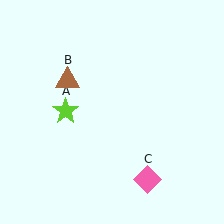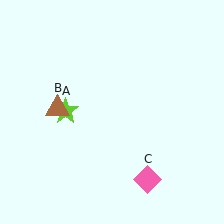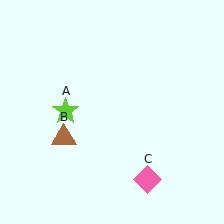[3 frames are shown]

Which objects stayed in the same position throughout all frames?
Lime star (object A) and pink diamond (object C) remained stationary.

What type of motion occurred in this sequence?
The brown triangle (object B) rotated counterclockwise around the center of the scene.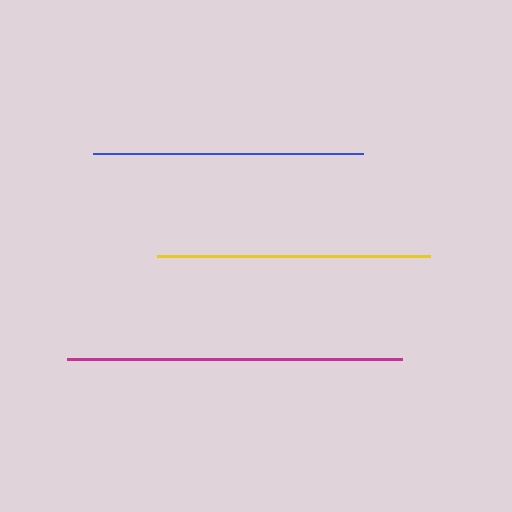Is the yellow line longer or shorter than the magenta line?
The magenta line is longer than the yellow line.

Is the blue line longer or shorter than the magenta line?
The magenta line is longer than the blue line.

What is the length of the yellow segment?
The yellow segment is approximately 272 pixels long.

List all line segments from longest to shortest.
From longest to shortest: magenta, yellow, blue.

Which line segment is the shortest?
The blue line is the shortest at approximately 270 pixels.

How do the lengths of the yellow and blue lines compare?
The yellow and blue lines are approximately the same length.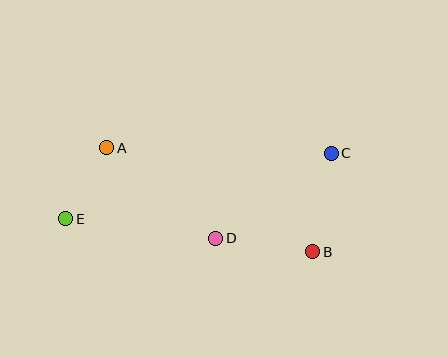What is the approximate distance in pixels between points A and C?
The distance between A and C is approximately 225 pixels.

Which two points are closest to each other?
Points A and E are closest to each other.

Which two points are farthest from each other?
Points C and E are farthest from each other.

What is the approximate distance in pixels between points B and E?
The distance between B and E is approximately 249 pixels.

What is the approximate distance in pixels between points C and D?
The distance between C and D is approximately 143 pixels.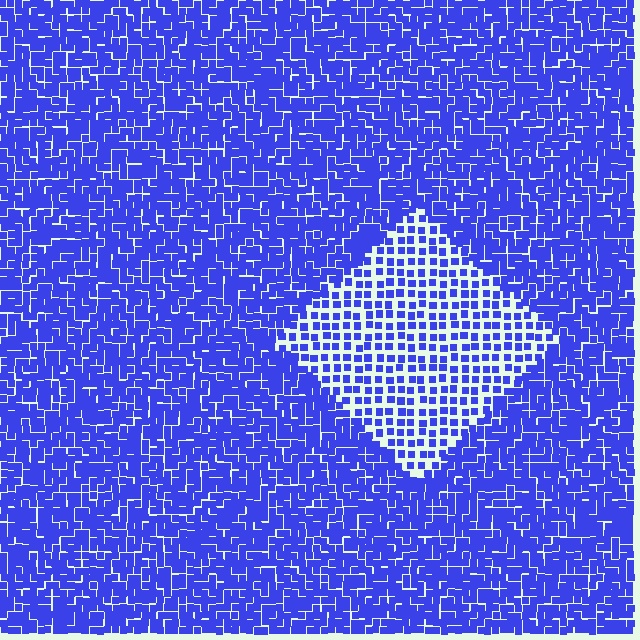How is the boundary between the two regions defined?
The boundary is defined by a change in element density (approximately 2.1x ratio). All elements are the same color, size, and shape.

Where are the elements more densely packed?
The elements are more densely packed outside the diamond boundary.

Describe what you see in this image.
The image contains small blue elements arranged at two different densities. A diamond-shaped region is visible where the elements are less densely packed than the surrounding area.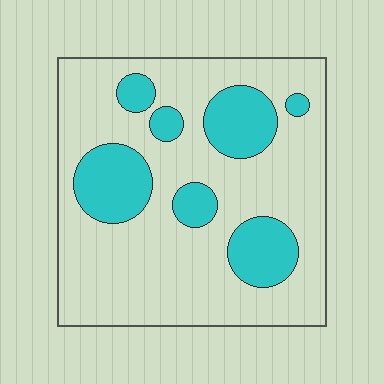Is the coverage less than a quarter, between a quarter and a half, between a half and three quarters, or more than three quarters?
Less than a quarter.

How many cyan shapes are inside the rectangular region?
7.